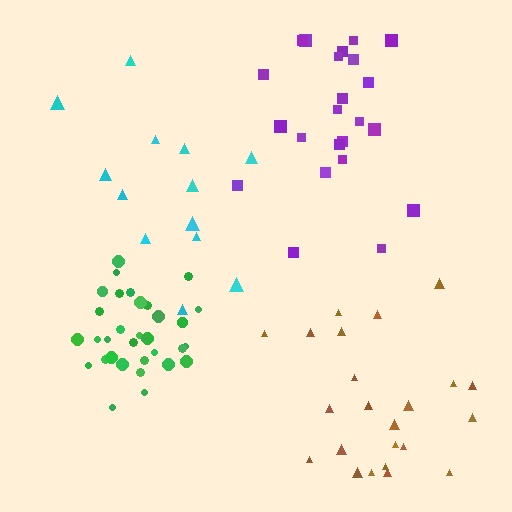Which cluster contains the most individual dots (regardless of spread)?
Green (35).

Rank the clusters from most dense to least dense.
green, purple, brown, cyan.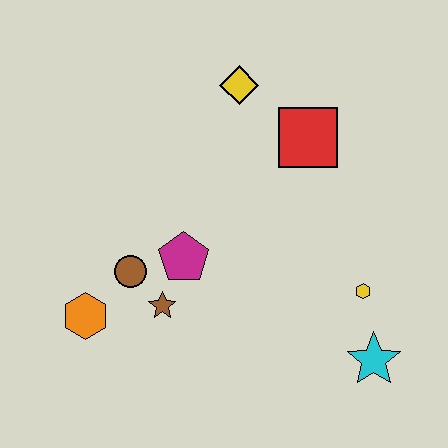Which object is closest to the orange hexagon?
The brown circle is closest to the orange hexagon.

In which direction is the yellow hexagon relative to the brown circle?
The yellow hexagon is to the right of the brown circle.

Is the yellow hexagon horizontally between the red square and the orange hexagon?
No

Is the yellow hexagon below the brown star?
No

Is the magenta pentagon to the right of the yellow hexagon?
No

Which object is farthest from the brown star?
The yellow diamond is farthest from the brown star.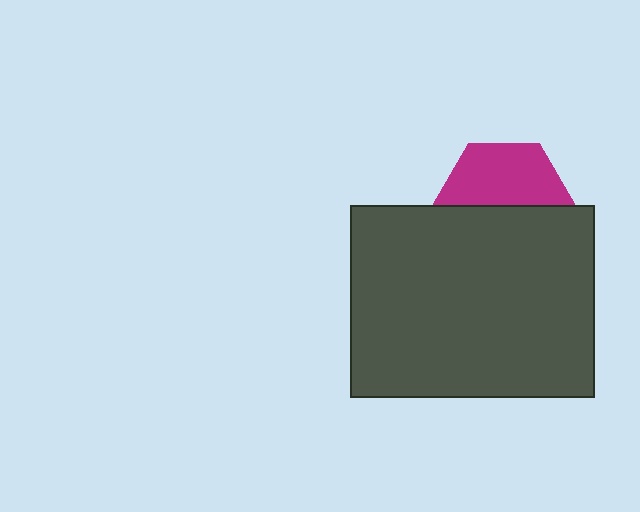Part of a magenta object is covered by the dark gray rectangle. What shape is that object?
It is a hexagon.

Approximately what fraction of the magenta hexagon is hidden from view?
Roughly 50% of the magenta hexagon is hidden behind the dark gray rectangle.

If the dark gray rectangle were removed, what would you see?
You would see the complete magenta hexagon.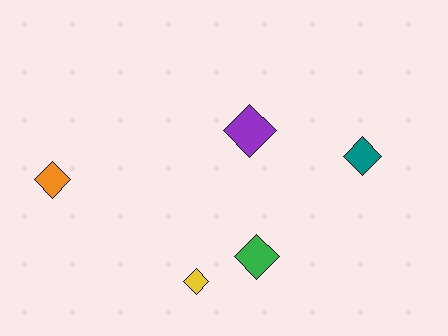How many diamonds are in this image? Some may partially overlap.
There are 5 diamonds.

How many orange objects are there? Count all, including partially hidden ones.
There is 1 orange object.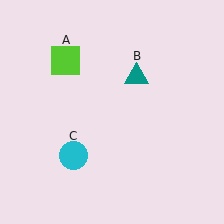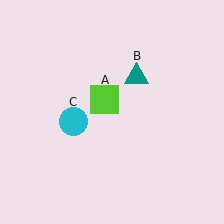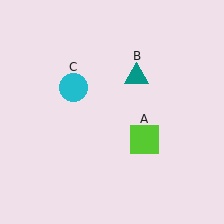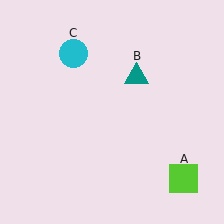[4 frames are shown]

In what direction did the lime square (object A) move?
The lime square (object A) moved down and to the right.